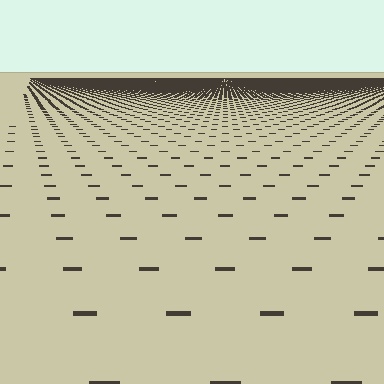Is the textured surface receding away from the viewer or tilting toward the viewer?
The surface is receding away from the viewer. Texture elements get smaller and denser toward the top.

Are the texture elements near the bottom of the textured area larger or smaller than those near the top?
Larger. Near the bottom, elements are closer to the viewer and appear at a bigger on-screen size.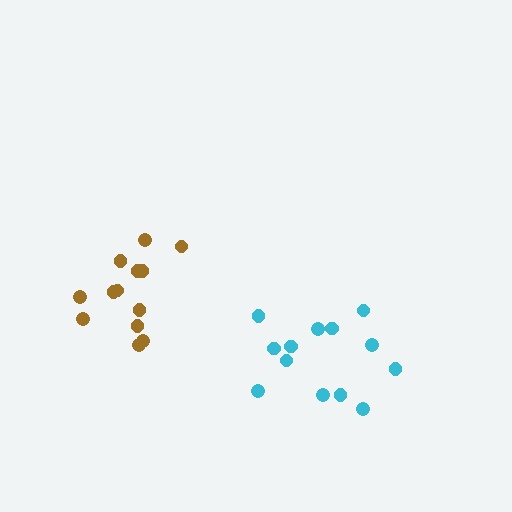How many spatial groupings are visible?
There are 2 spatial groupings.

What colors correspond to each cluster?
The clusters are colored: cyan, brown.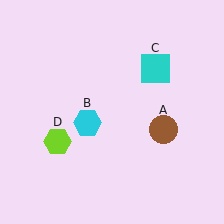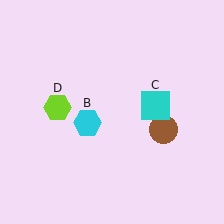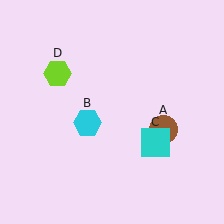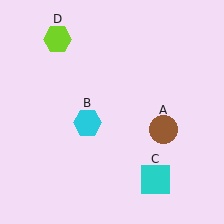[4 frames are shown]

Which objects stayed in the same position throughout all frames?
Brown circle (object A) and cyan hexagon (object B) remained stationary.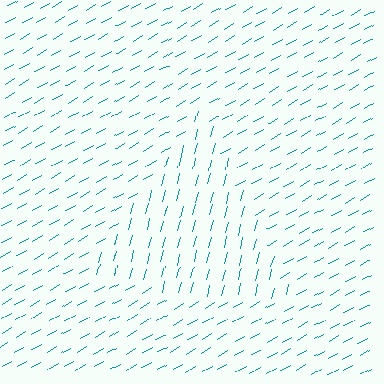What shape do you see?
I see a triangle.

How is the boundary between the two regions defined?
The boundary is defined purely by a change in line orientation (approximately 45 degrees difference). All lines are the same color and thickness.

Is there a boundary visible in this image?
Yes, there is a texture boundary formed by a change in line orientation.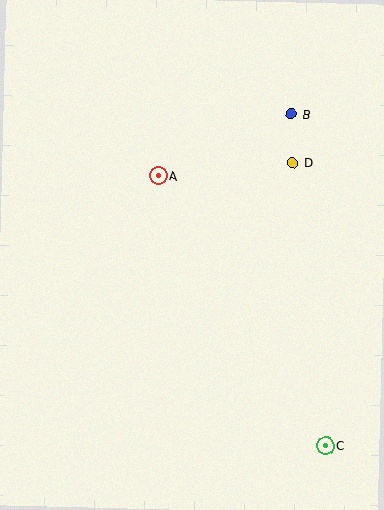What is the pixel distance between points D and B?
The distance between D and B is 49 pixels.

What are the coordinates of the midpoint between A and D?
The midpoint between A and D is at (226, 169).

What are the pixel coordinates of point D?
Point D is at (293, 163).